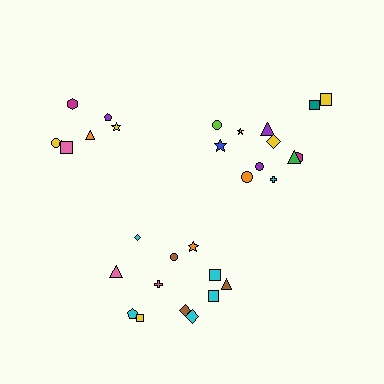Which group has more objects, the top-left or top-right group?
The top-right group.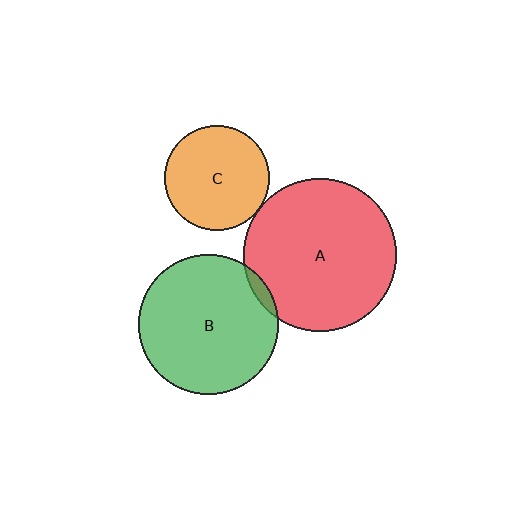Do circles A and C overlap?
Yes.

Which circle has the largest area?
Circle A (red).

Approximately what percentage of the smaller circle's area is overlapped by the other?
Approximately 5%.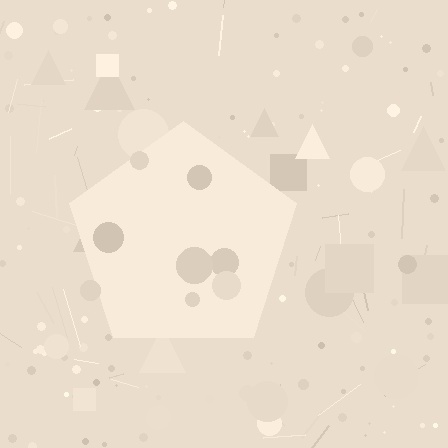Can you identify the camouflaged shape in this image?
The camouflaged shape is a pentagon.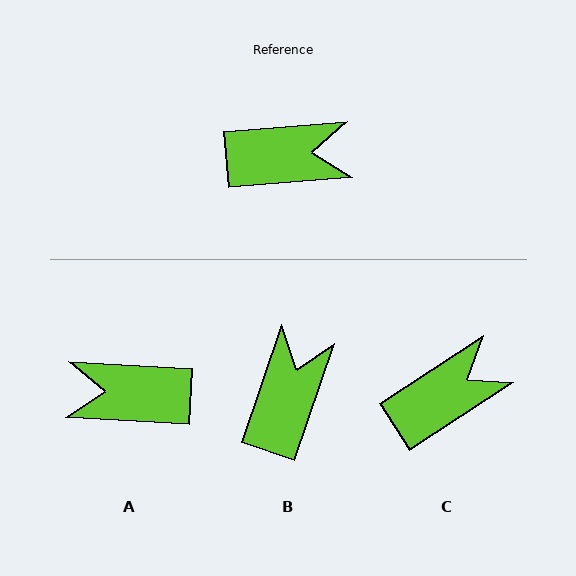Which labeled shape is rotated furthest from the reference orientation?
A, about 172 degrees away.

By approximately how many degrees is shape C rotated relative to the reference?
Approximately 28 degrees counter-clockwise.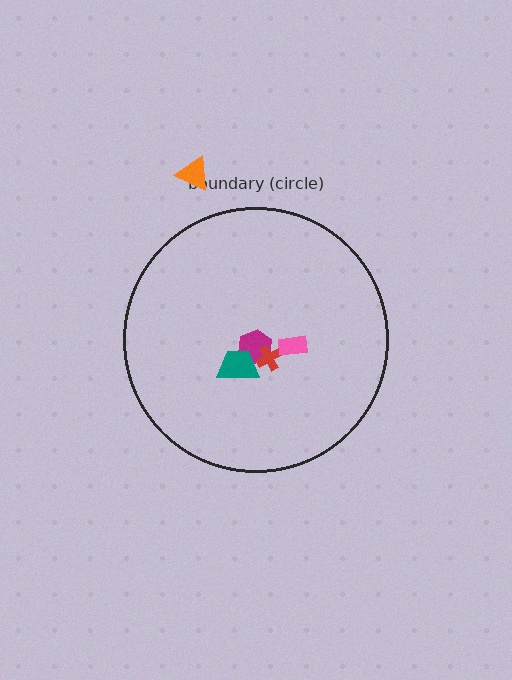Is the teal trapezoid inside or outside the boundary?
Inside.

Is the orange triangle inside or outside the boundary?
Outside.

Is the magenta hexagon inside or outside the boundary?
Inside.